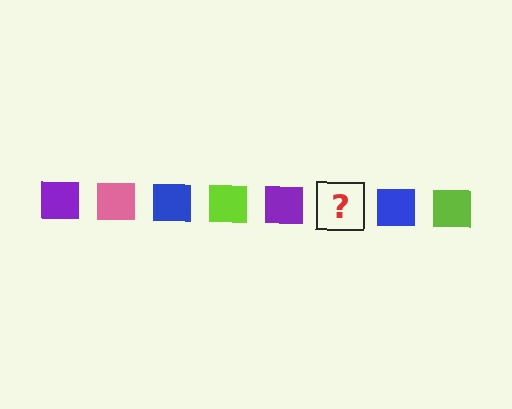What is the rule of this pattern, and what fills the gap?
The rule is that the pattern cycles through purple, pink, blue, lime squares. The gap should be filled with a pink square.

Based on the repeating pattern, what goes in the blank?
The blank should be a pink square.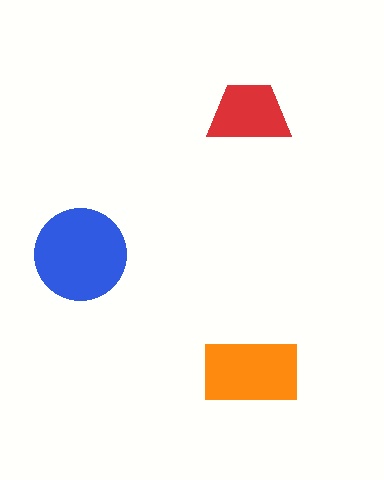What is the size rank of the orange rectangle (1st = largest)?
2nd.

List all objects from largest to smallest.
The blue circle, the orange rectangle, the red trapezoid.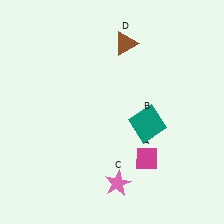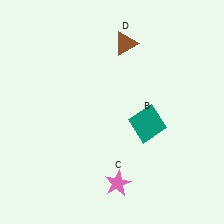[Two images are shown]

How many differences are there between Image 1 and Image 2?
There is 1 difference between the two images.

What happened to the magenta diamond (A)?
The magenta diamond (A) was removed in Image 2. It was in the bottom-right area of Image 1.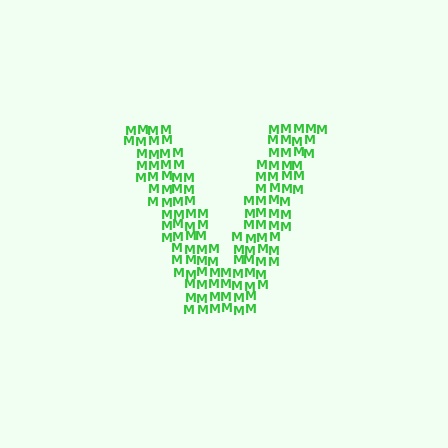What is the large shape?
The large shape is the letter V.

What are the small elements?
The small elements are letter M's.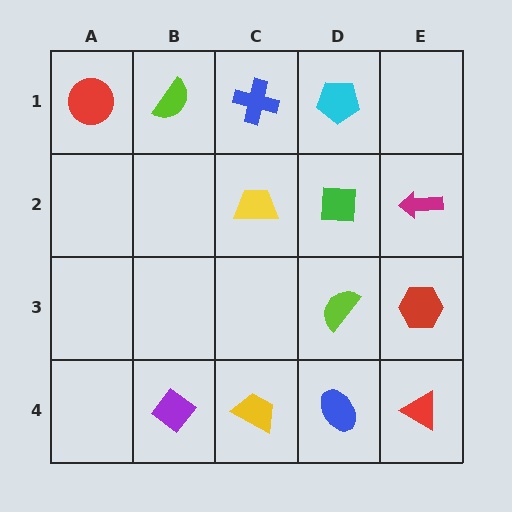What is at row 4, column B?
A purple diamond.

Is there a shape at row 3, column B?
No, that cell is empty.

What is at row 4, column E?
A red triangle.